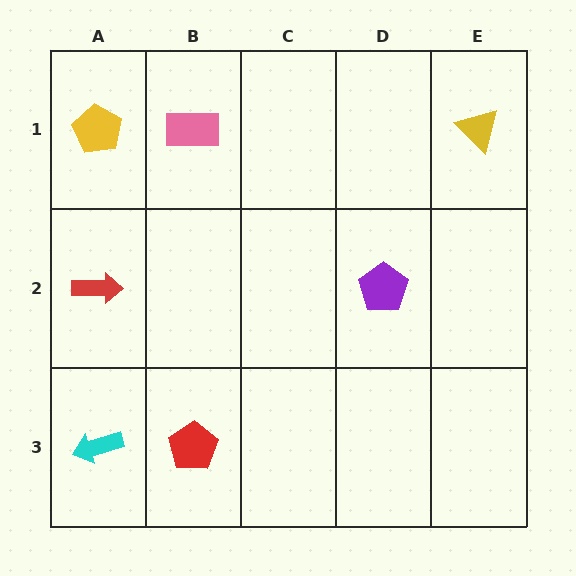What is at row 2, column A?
A red arrow.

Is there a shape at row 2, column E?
No, that cell is empty.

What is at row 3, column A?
A cyan arrow.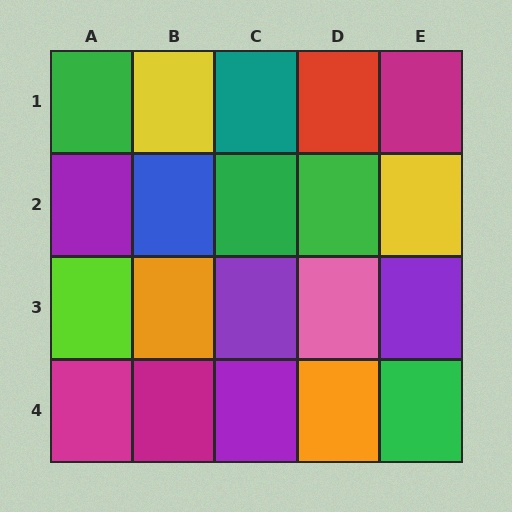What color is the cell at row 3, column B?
Orange.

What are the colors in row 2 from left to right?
Purple, blue, green, green, yellow.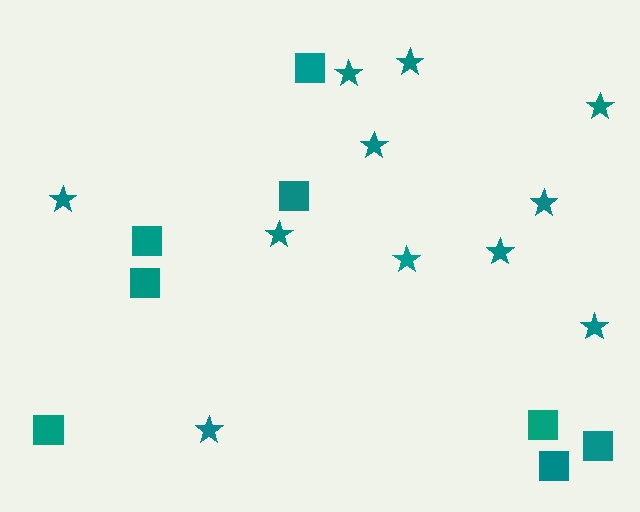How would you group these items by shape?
There are 2 groups: one group of stars (11) and one group of squares (8).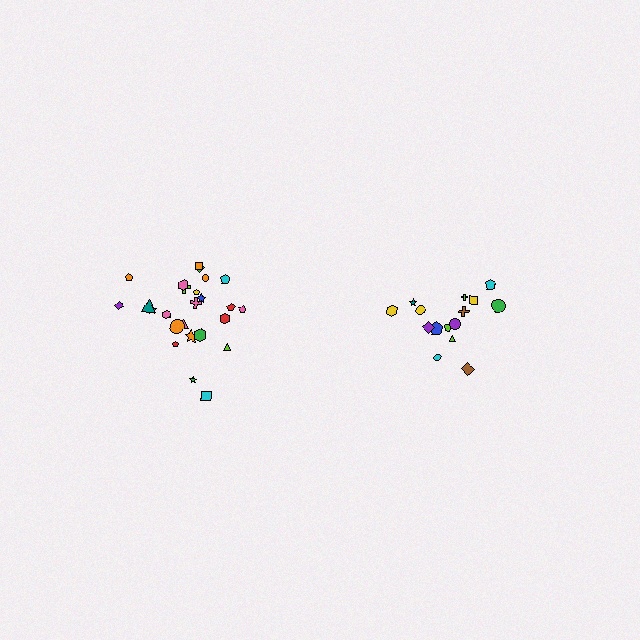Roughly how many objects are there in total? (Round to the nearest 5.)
Roughly 40 objects in total.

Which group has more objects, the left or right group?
The left group.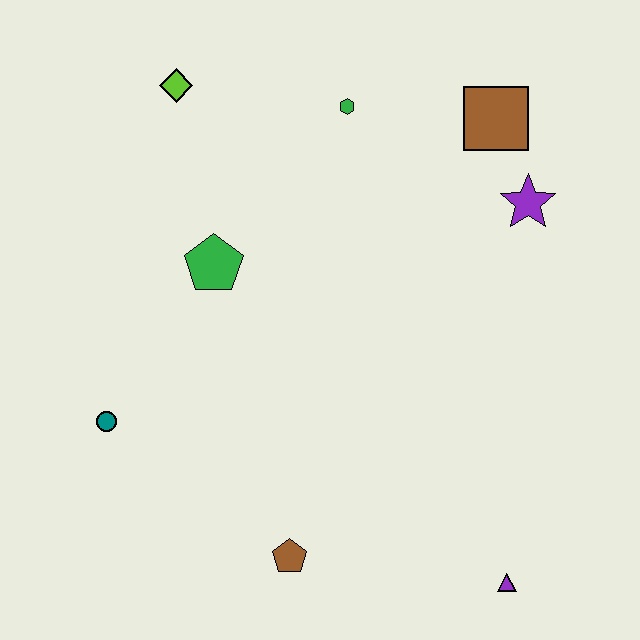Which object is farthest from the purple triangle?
The lime diamond is farthest from the purple triangle.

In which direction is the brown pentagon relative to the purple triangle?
The brown pentagon is to the left of the purple triangle.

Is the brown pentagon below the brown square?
Yes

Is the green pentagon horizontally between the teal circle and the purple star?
Yes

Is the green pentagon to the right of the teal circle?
Yes